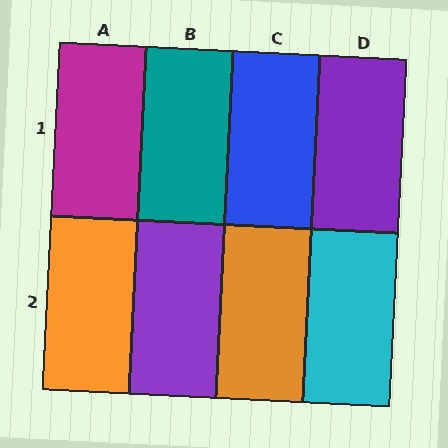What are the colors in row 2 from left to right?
Orange, purple, orange, cyan.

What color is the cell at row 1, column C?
Blue.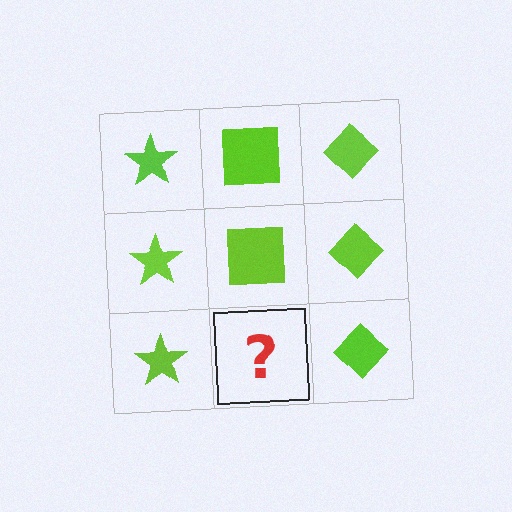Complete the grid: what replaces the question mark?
The question mark should be replaced with a lime square.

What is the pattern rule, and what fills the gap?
The rule is that each column has a consistent shape. The gap should be filled with a lime square.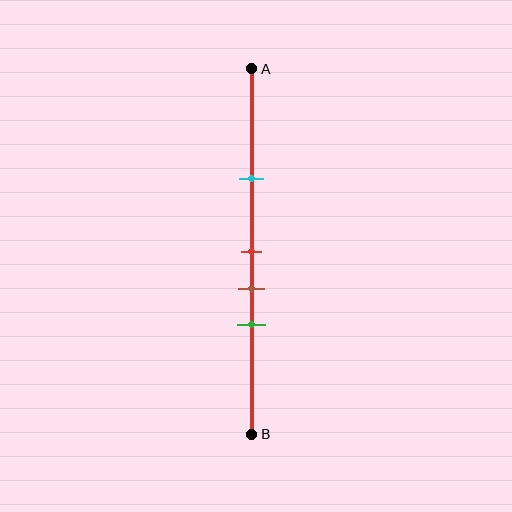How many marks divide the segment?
There are 4 marks dividing the segment.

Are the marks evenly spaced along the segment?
No, the marks are not evenly spaced.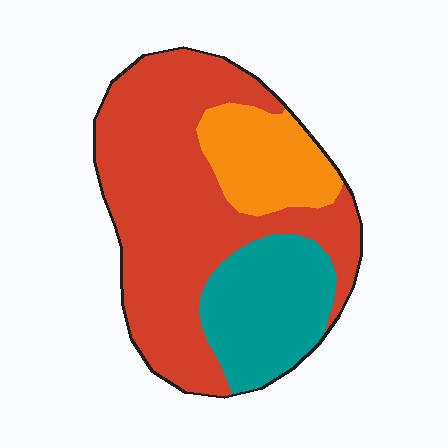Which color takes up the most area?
Red, at roughly 60%.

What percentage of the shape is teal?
Teal takes up less than a quarter of the shape.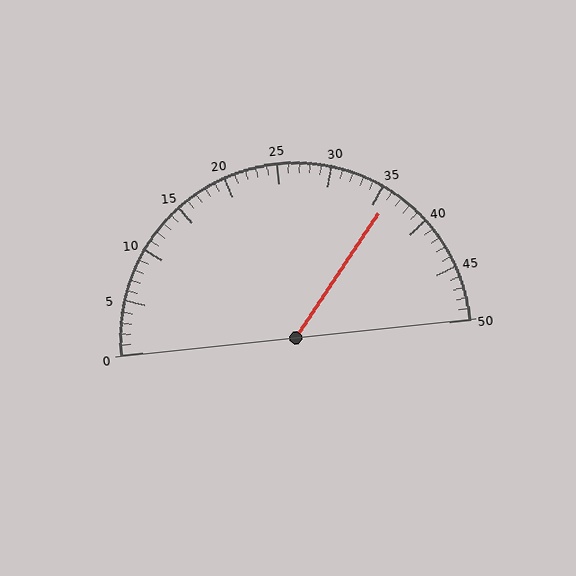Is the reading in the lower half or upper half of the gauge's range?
The reading is in the upper half of the range (0 to 50).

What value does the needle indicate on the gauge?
The needle indicates approximately 36.